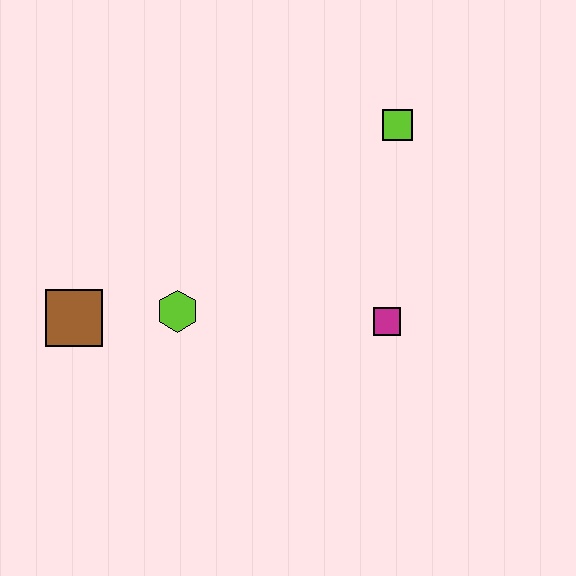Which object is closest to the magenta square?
The lime square is closest to the magenta square.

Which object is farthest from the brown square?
The lime square is farthest from the brown square.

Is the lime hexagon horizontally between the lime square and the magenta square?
No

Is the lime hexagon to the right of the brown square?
Yes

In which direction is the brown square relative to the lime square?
The brown square is to the left of the lime square.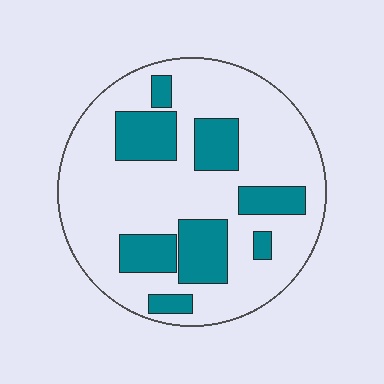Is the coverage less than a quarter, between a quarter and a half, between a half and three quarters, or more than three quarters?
Between a quarter and a half.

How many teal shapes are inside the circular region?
8.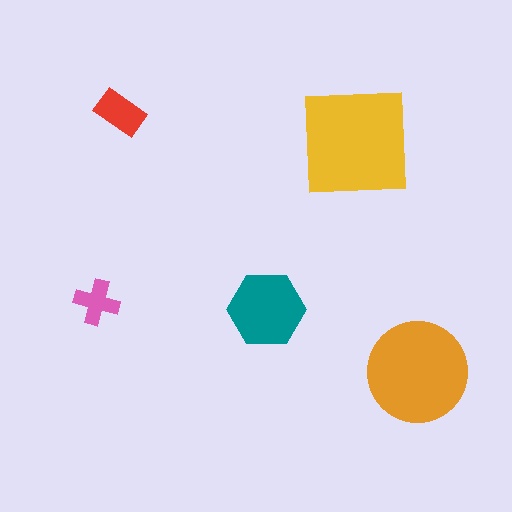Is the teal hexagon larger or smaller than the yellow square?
Smaller.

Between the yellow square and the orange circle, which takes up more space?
The yellow square.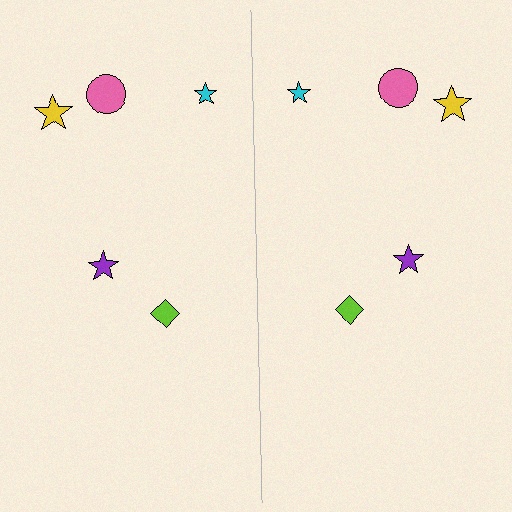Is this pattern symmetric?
Yes, this pattern has bilateral (reflection) symmetry.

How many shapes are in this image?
There are 10 shapes in this image.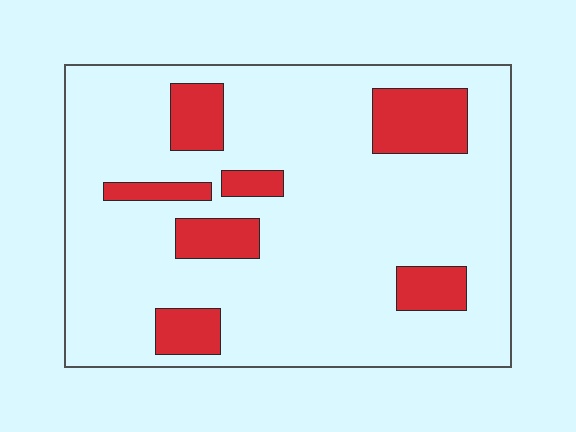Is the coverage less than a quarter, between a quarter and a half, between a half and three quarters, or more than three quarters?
Less than a quarter.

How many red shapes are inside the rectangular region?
7.